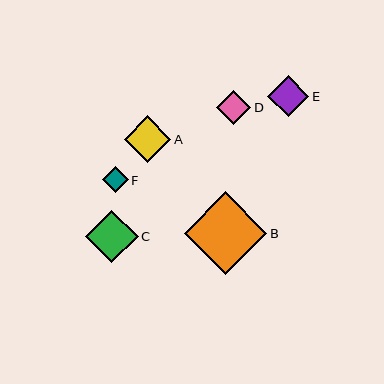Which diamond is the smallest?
Diamond F is the smallest with a size of approximately 26 pixels.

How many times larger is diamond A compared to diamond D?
Diamond A is approximately 1.4 times the size of diamond D.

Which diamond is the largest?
Diamond B is the largest with a size of approximately 83 pixels.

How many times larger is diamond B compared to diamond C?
Diamond B is approximately 1.6 times the size of diamond C.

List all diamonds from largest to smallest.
From largest to smallest: B, C, A, E, D, F.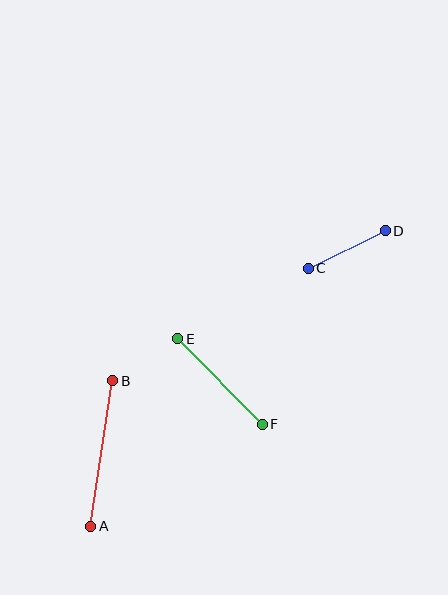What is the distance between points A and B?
The distance is approximately 147 pixels.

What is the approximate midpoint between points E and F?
The midpoint is at approximately (220, 382) pixels.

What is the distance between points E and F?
The distance is approximately 120 pixels.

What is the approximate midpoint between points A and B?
The midpoint is at approximately (102, 454) pixels.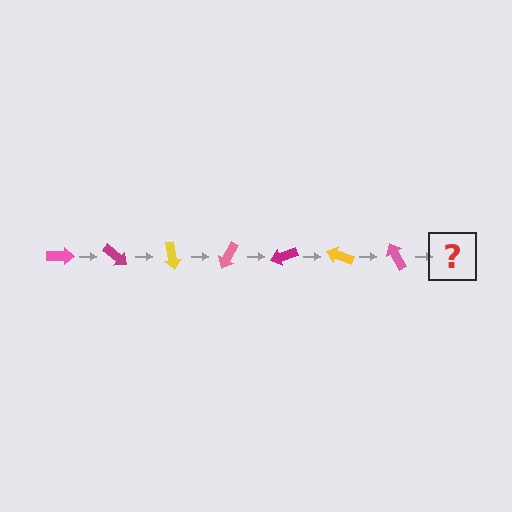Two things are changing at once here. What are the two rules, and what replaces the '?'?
The two rules are that it rotates 40 degrees each step and the color cycles through pink, magenta, and yellow. The '?' should be a magenta arrow, rotated 280 degrees from the start.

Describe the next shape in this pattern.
It should be a magenta arrow, rotated 280 degrees from the start.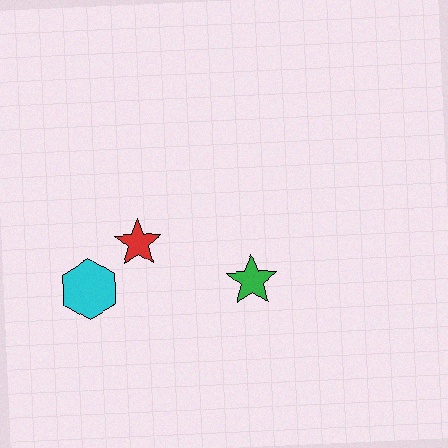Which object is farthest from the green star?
The cyan hexagon is farthest from the green star.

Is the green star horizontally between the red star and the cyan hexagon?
No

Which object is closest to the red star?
The cyan hexagon is closest to the red star.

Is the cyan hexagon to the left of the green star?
Yes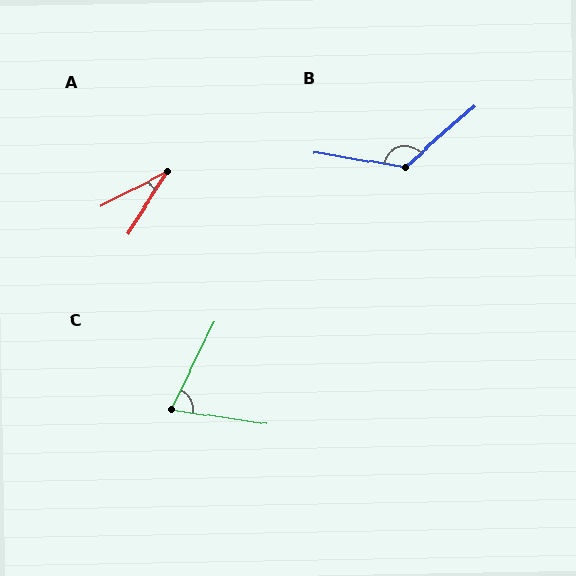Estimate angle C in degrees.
Approximately 72 degrees.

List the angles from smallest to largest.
A (30°), C (72°), B (129°).